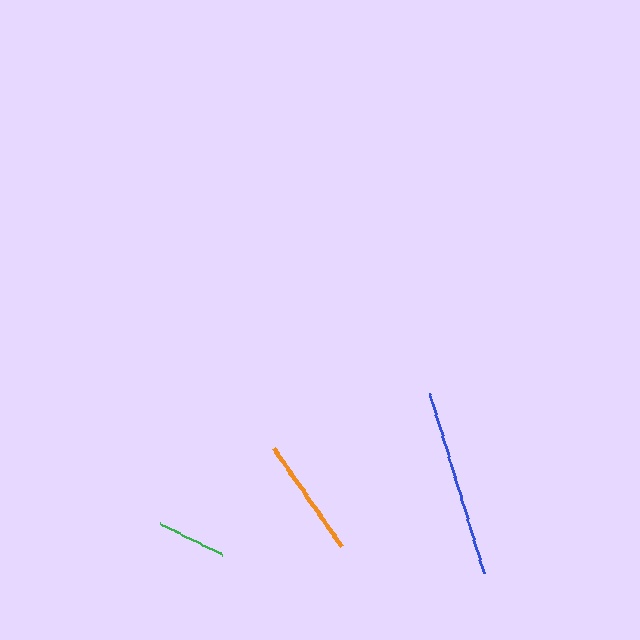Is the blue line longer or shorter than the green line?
The blue line is longer than the green line.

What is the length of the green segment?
The green segment is approximately 70 pixels long.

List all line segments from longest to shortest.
From longest to shortest: blue, orange, green.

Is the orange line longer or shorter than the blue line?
The blue line is longer than the orange line.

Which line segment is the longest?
The blue line is the longest at approximately 188 pixels.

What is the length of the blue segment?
The blue segment is approximately 188 pixels long.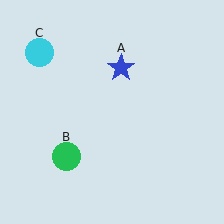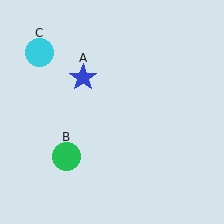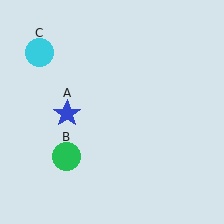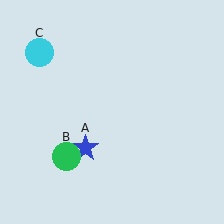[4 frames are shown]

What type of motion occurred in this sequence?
The blue star (object A) rotated counterclockwise around the center of the scene.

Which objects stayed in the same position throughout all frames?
Green circle (object B) and cyan circle (object C) remained stationary.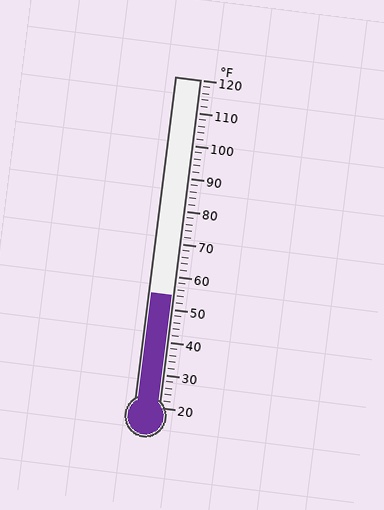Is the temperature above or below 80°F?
The temperature is below 80°F.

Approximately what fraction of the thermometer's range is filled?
The thermometer is filled to approximately 35% of its range.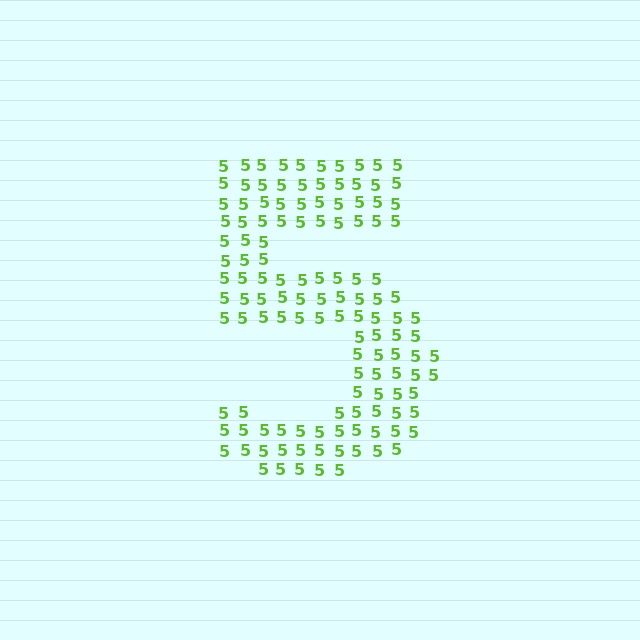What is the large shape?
The large shape is the digit 5.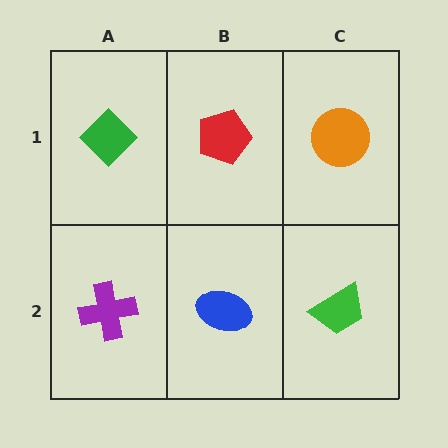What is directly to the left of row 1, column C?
A red pentagon.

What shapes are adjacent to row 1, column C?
A green trapezoid (row 2, column C), a red pentagon (row 1, column B).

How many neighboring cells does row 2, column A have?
2.